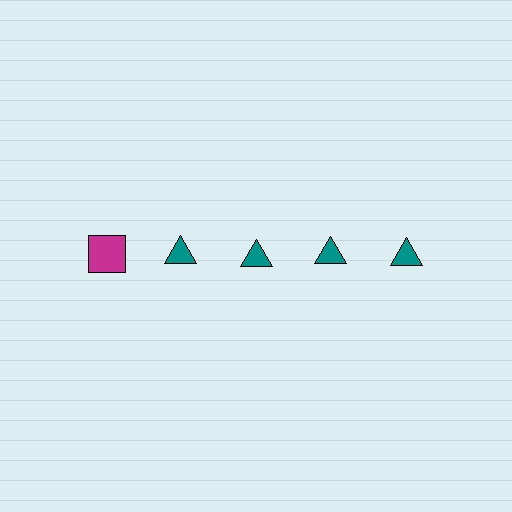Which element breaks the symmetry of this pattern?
The magenta square in the top row, leftmost column breaks the symmetry. All other shapes are teal triangles.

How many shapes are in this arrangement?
There are 5 shapes arranged in a grid pattern.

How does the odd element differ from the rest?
It differs in both color (magenta instead of teal) and shape (square instead of triangle).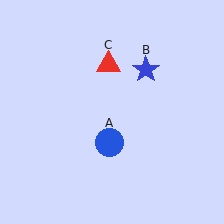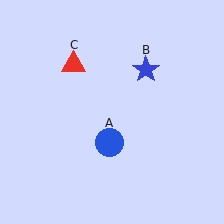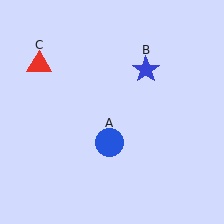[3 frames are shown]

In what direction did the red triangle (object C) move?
The red triangle (object C) moved left.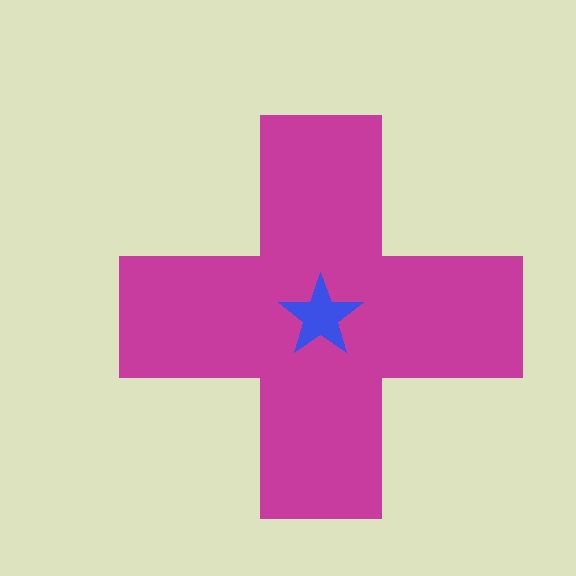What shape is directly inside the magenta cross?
The blue star.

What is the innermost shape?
The blue star.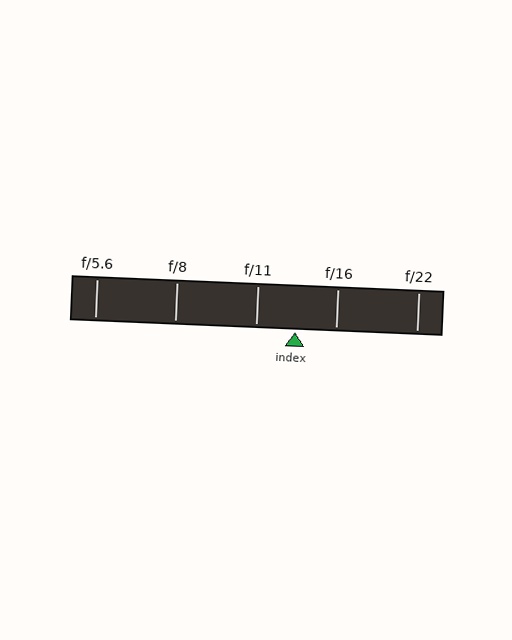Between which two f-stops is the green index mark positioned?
The index mark is between f/11 and f/16.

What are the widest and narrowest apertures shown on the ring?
The widest aperture shown is f/5.6 and the narrowest is f/22.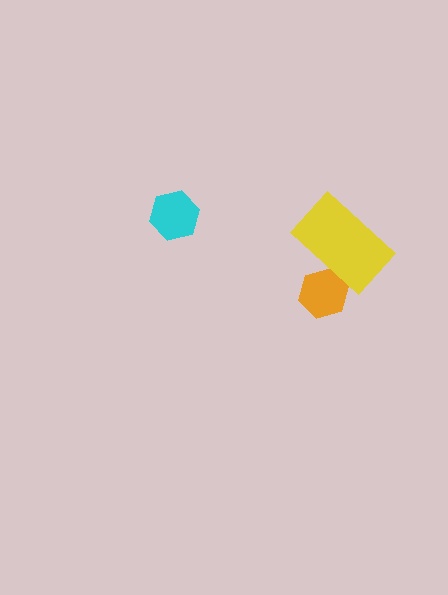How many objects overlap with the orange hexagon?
1 object overlaps with the orange hexagon.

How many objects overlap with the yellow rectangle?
1 object overlaps with the yellow rectangle.